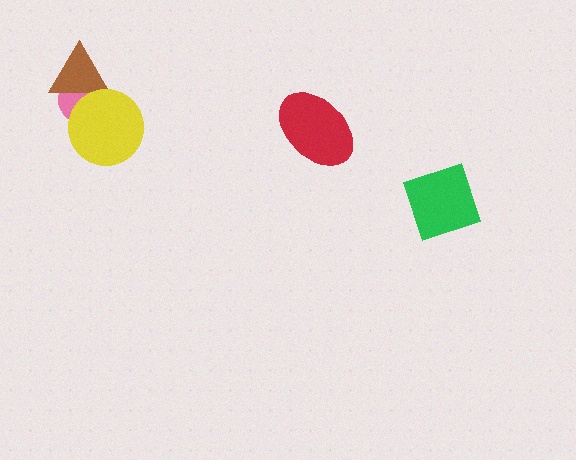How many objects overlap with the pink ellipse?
2 objects overlap with the pink ellipse.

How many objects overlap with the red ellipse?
0 objects overlap with the red ellipse.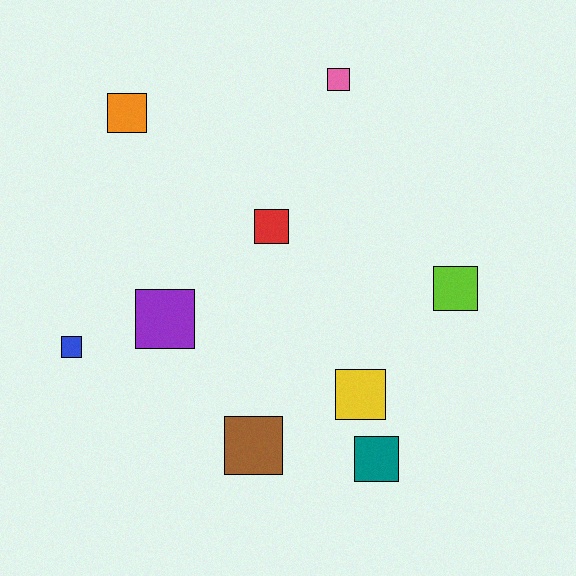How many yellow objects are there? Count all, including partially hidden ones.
There is 1 yellow object.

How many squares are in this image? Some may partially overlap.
There are 9 squares.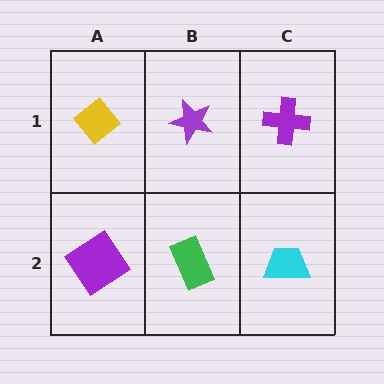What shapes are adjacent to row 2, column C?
A purple cross (row 1, column C), a green rectangle (row 2, column B).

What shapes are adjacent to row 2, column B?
A purple star (row 1, column B), a purple diamond (row 2, column A), a cyan trapezoid (row 2, column C).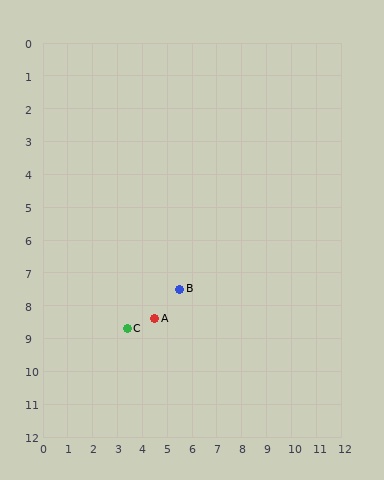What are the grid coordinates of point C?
Point C is at approximately (3.4, 8.7).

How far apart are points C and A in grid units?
Points C and A are about 1.1 grid units apart.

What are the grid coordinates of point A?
Point A is at approximately (4.5, 8.4).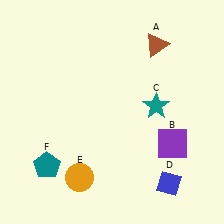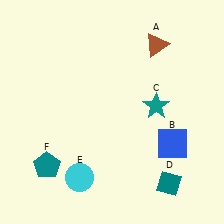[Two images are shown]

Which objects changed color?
B changed from purple to blue. D changed from blue to teal. E changed from orange to cyan.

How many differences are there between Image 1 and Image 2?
There are 3 differences between the two images.